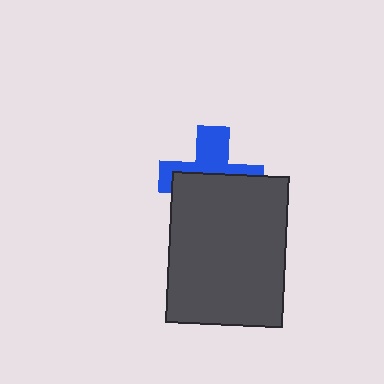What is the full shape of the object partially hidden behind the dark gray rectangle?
The partially hidden object is a blue cross.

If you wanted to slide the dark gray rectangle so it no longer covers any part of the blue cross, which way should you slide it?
Slide it down — that is the most direct way to separate the two shapes.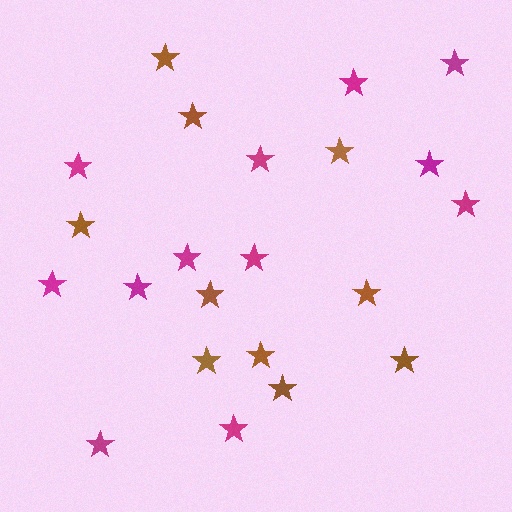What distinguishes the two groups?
There are 2 groups: one group of magenta stars (12) and one group of brown stars (10).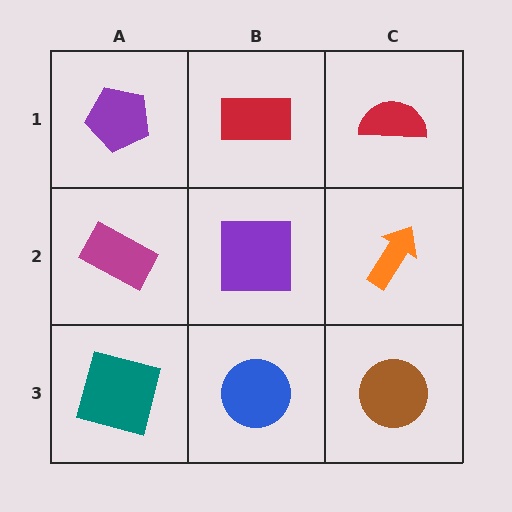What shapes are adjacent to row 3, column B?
A purple square (row 2, column B), a teal square (row 3, column A), a brown circle (row 3, column C).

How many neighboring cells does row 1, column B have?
3.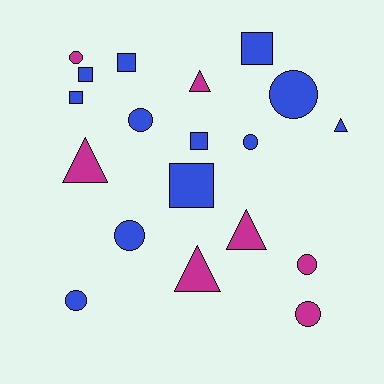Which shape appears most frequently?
Circle, with 8 objects.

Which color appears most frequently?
Blue, with 12 objects.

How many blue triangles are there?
There is 1 blue triangle.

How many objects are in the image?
There are 19 objects.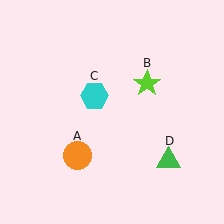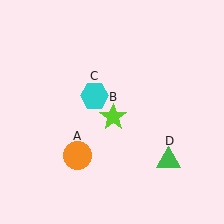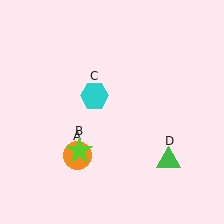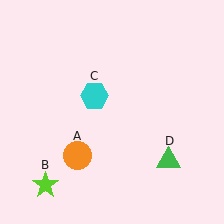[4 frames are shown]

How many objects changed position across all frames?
1 object changed position: lime star (object B).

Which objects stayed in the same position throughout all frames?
Orange circle (object A) and cyan hexagon (object C) and green triangle (object D) remained stationary.